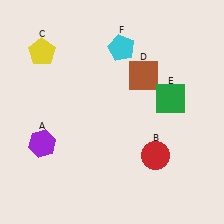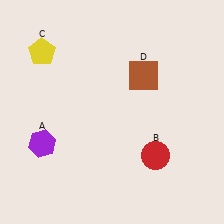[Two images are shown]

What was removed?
The cyan pentagon (F), the green square (E) were removed in Image 2.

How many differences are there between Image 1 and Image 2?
There are 2 differences between the two images.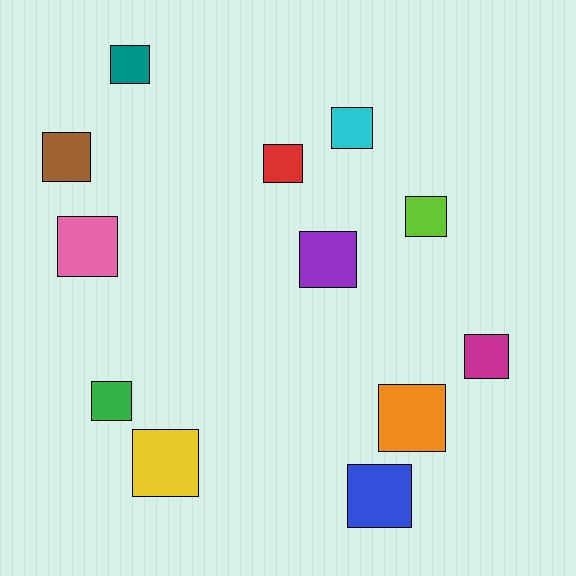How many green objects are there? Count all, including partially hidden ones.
There is 1 green object.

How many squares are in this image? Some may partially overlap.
There are 12 squares.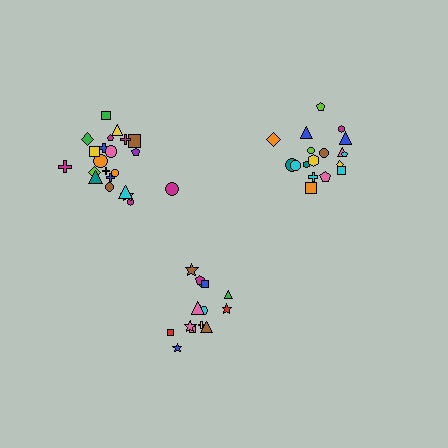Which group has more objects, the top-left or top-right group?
The top-left group.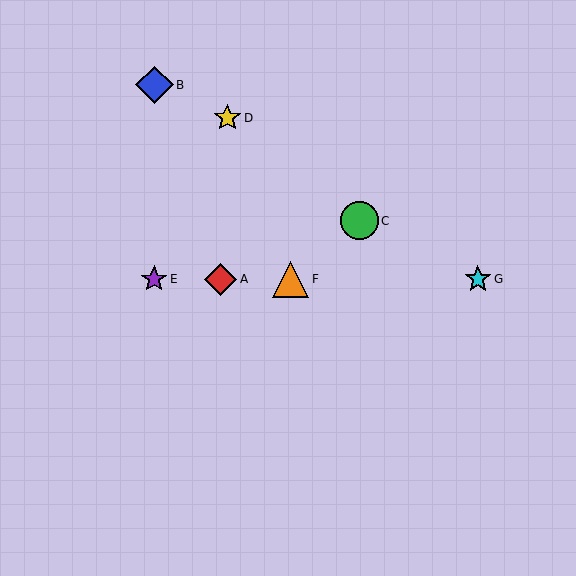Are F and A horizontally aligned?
Yes, both are at y≈279.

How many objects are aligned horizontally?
4 objects (A, E, F, G) are aligned horizontally.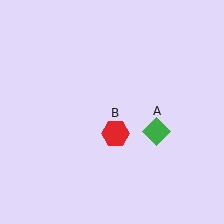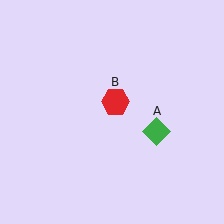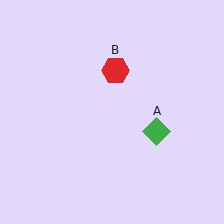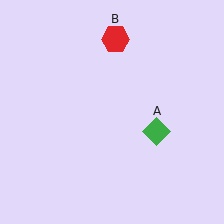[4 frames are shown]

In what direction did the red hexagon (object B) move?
The red hexagon (object B) moved up.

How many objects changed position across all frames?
1 object changed position: red hexagon (object B).